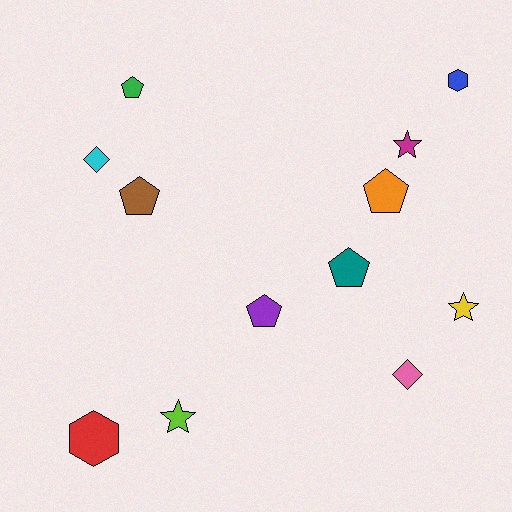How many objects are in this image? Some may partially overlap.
There are 12 objects.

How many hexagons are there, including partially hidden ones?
There are 2 hexagons.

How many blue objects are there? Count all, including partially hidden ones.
There is 1 blue object.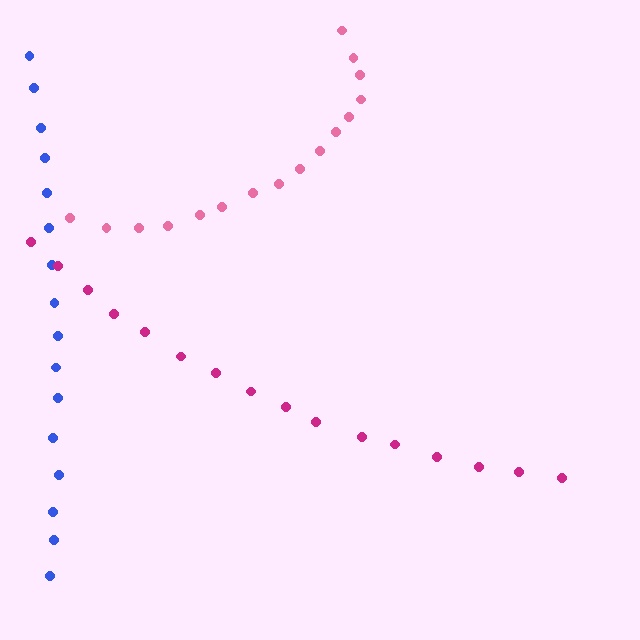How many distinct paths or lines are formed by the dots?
There are 3 distinct paths.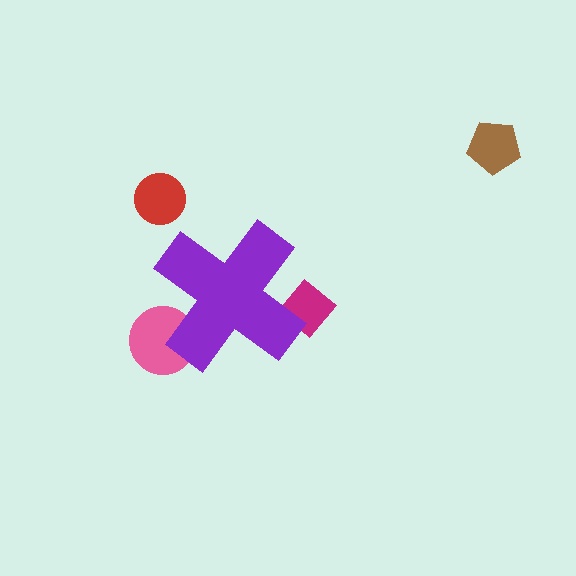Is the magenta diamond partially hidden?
Yes, the magenta diamond is partially hidden behind the purple cross.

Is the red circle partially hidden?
No, the red circle is fully visible.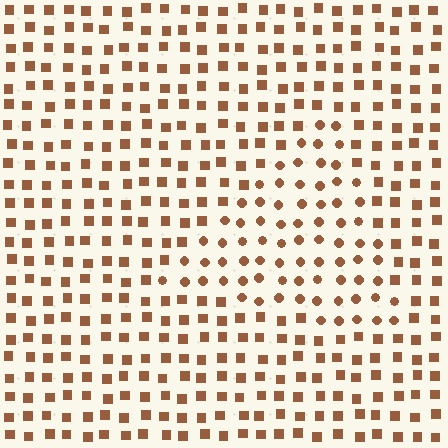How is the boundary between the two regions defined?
The boundary is defined by a change in element shape: circles inside vs. squares outside. All elements share the same color and spacing.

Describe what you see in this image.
The image is filled with small brown elements arranged in a uniform grid. A triangle-shaped region contains circles, while the surrounding area contains squares. The boundary is defined purely by the change in element shape.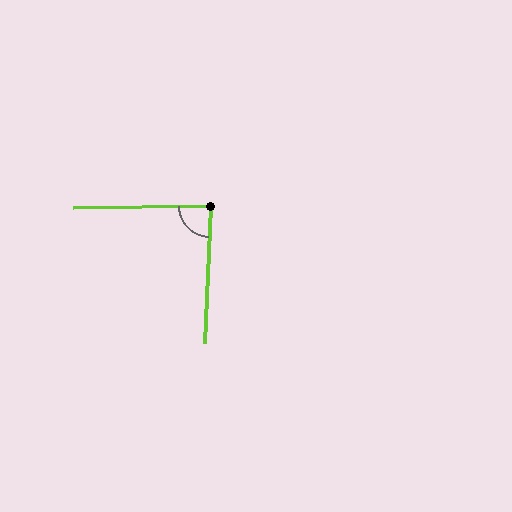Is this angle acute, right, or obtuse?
It is approximately a right angle.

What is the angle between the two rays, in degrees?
Approximately 87 degrees.